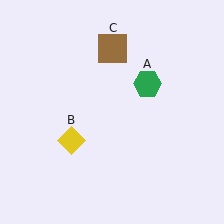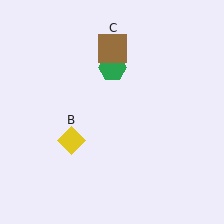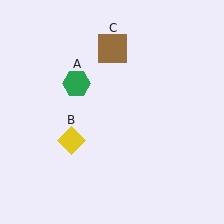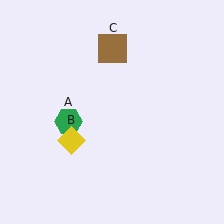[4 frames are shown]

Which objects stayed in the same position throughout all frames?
Yellow diamond (object B) and brown square (object C) remained stationary.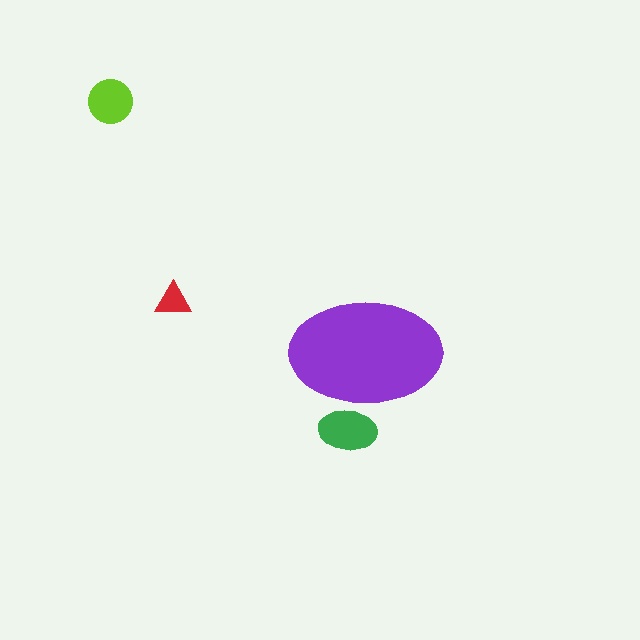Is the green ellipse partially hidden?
Yes, the green ellipse is partially hidden behind the purple ellipse.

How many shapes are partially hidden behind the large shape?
1 shape is partially hidden.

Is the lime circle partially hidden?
No, the lime circle is fully visible.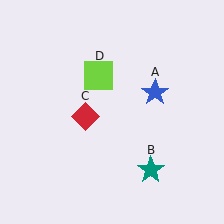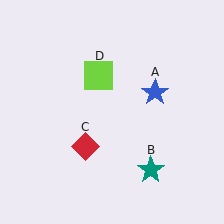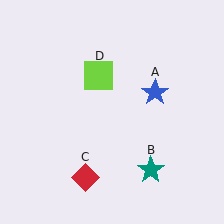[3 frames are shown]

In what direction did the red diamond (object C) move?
The red diamond (object C) moved down.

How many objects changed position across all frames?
1 object changed position: red diamond (object C).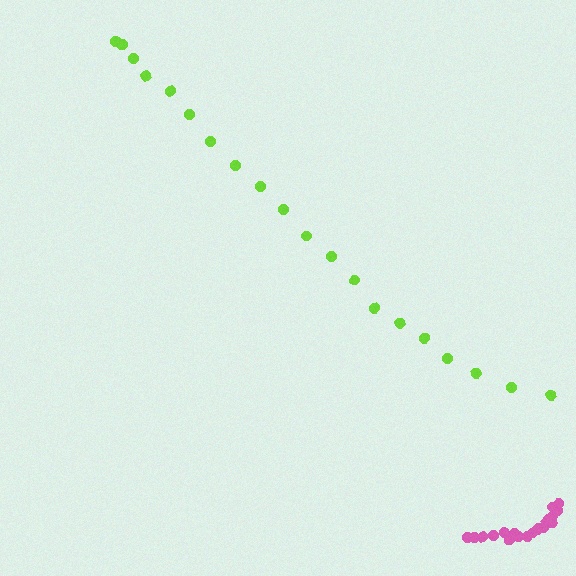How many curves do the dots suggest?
There are 2 distinct paths.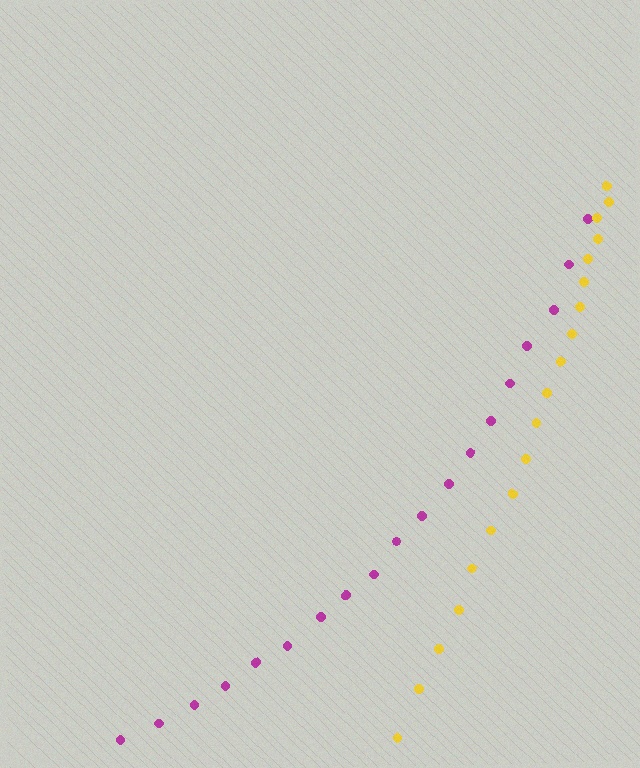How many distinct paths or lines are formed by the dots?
There are 2 distinct paths.